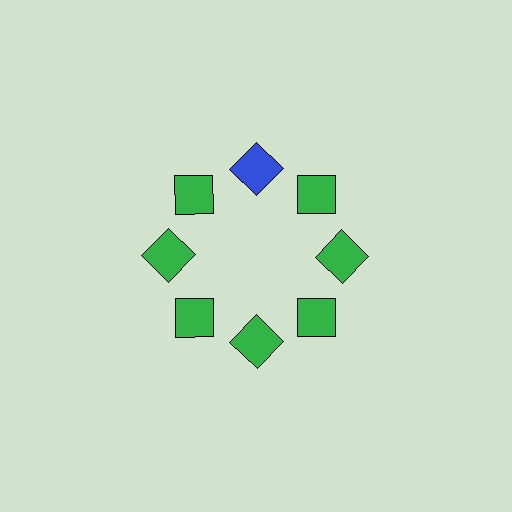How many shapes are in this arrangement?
There are 8 shapes arranged in a ring pattern.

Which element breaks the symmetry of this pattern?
The blue square at roughly the 12 o'clock position breaks the symmetry. All other shapes are green squares.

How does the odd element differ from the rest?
It has a different color: blue instead of green.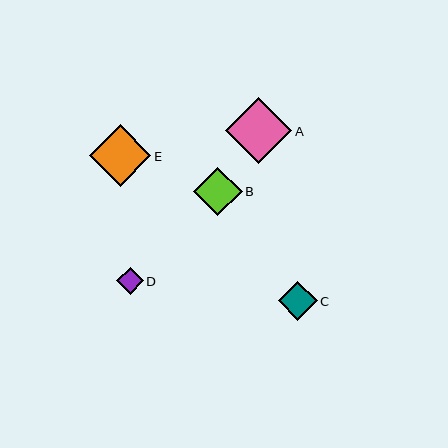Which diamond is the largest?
Diamond A is the largest with a size of approximately 66 pixels.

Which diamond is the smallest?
Diamond D is the smallest with a size of approximately 27 pixels.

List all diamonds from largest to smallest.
From largest to smallest: A, E, B, C, D.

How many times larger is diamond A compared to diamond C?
Diamond A is approximately 1.7 times the size of diamond C.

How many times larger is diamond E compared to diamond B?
Diamond E is approximately 1.3 times the size of diamond B.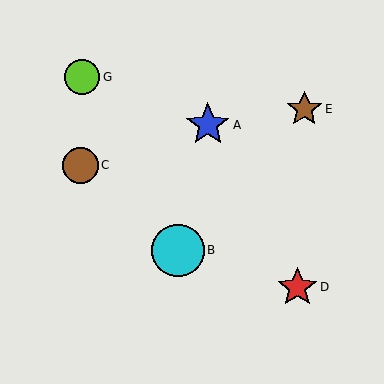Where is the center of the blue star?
The center of the blue star is at (208, 125).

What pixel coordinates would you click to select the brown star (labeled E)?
Click at (304, 109) to select the brown star E.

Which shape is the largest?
The cyan circle (labeled B) is the largest.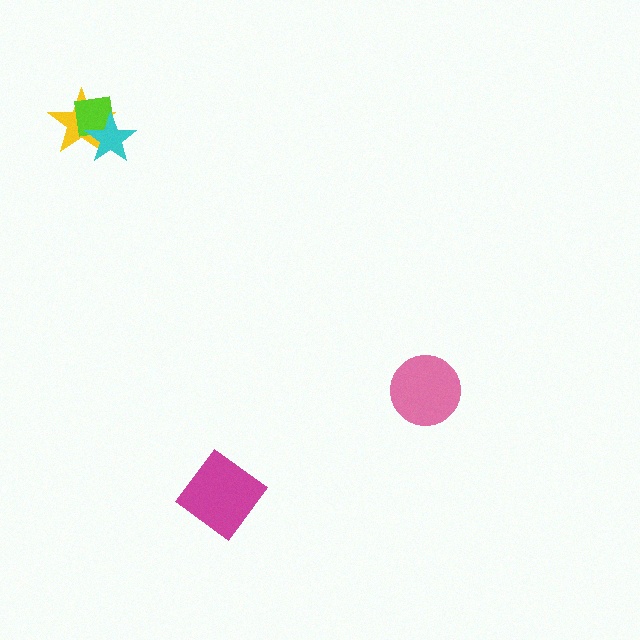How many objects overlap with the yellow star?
2 objects overlap with the yellow star.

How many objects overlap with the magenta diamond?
0 objects overlap with the magenta diamond.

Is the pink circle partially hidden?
No, no other shape covers it.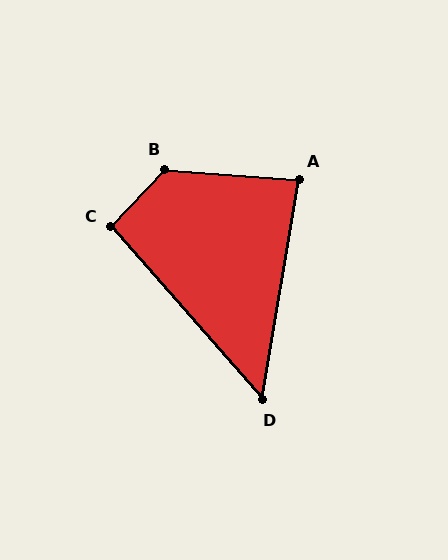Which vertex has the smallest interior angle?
D, at approximately 51 degrees.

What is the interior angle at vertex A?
Approximately 85 degrees (acute).